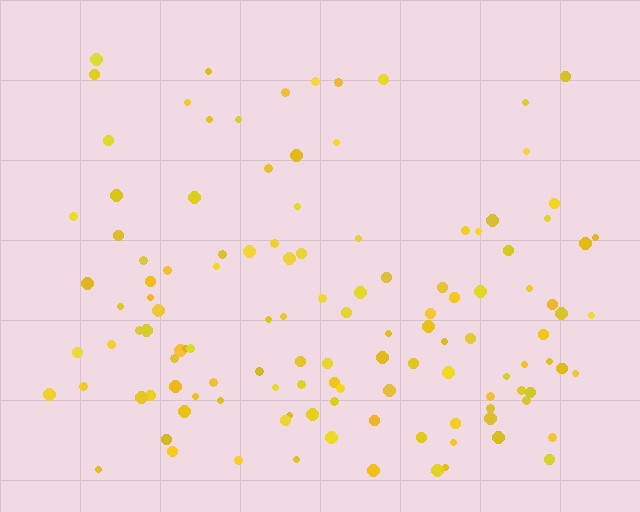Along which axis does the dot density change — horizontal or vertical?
Vertical.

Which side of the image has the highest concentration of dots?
The bottom.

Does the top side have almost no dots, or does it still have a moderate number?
Still a moderate number, just noticeably fewer than the bottom.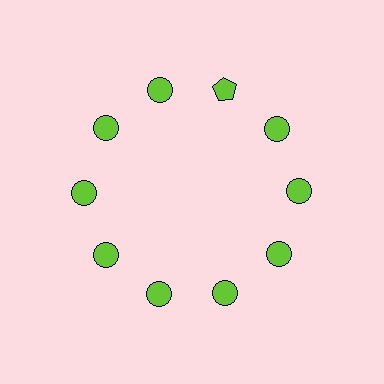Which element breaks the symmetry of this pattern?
The lime pentagon at roughly the 1 o'clock position breaks the symmetry. All other shapes are lime circles.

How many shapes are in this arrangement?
There are 10 shapes arranged in a ring pattern.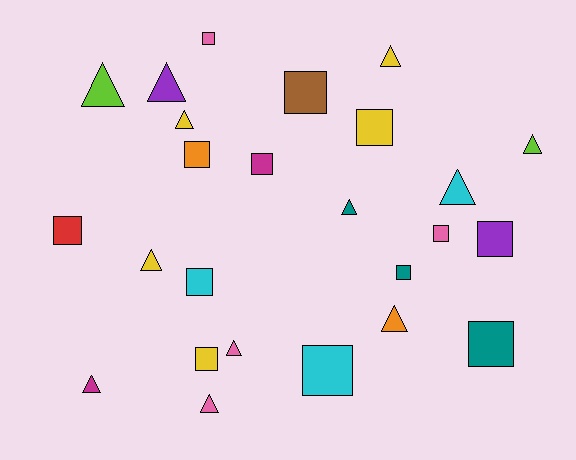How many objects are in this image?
There are 25 objects.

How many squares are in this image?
There are 13 squares.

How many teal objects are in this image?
There are 3 teal objects.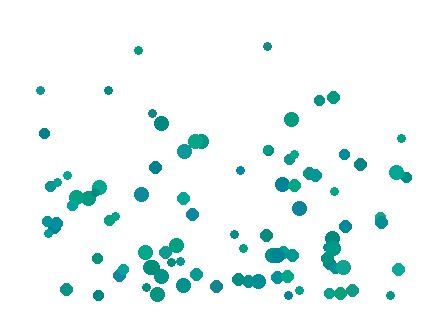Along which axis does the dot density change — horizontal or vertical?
Vertical.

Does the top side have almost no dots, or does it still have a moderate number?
Still a moderate number, just noticeably fewer than the bottom.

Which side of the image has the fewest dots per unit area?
The top.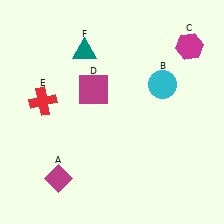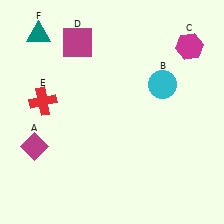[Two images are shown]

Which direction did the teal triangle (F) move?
The teal triangle (F) moved left.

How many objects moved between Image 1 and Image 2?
3 objects moved between the two images.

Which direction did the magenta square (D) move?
The magenta square (D) moved up.